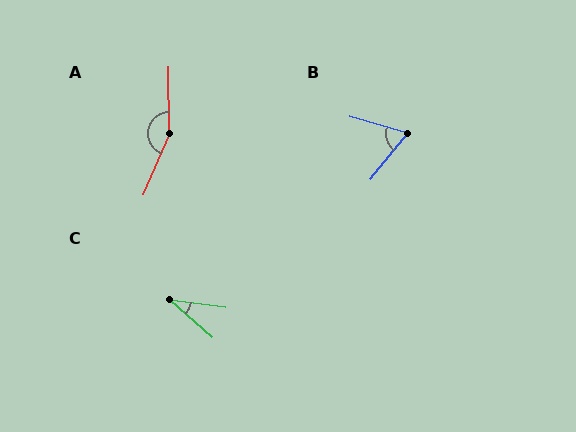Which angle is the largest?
A, at approximately 157 degrees.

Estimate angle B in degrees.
Approximately 66 degrees.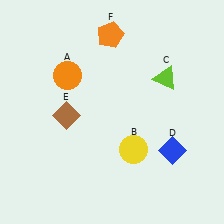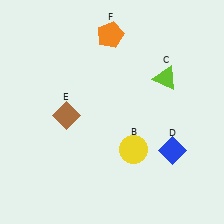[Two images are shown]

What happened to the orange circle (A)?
The orange circle (A) was removed in Image 2. It was in the top-left area of Image 1.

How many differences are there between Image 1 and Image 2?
There is 1 difference between the two images.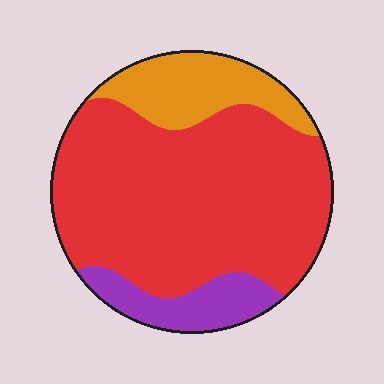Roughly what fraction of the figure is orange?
Orange takes up about one sixth (1/6) of the figure.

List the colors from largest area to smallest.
From largest to smallest: red, orange, purple.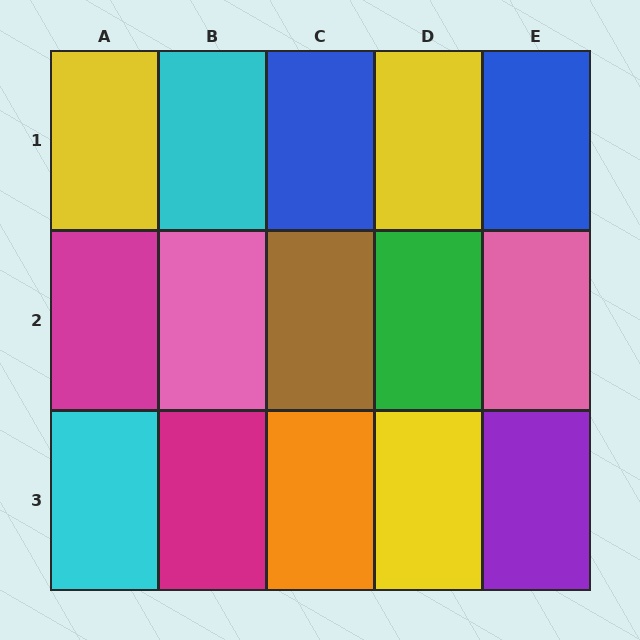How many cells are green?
1 cell is green.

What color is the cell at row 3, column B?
Magenta.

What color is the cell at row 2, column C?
Brown.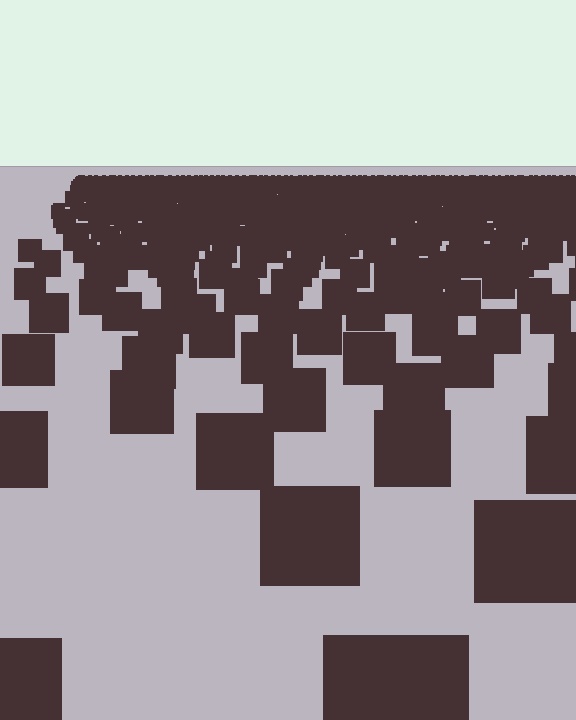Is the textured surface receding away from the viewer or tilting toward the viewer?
The surface is receding away from the viewer. Texture elements get smaller and denser toward the top.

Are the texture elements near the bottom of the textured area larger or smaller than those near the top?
Larger. Near the bottom, elements are closer to the viewer and appear at a bigger on-screen size.